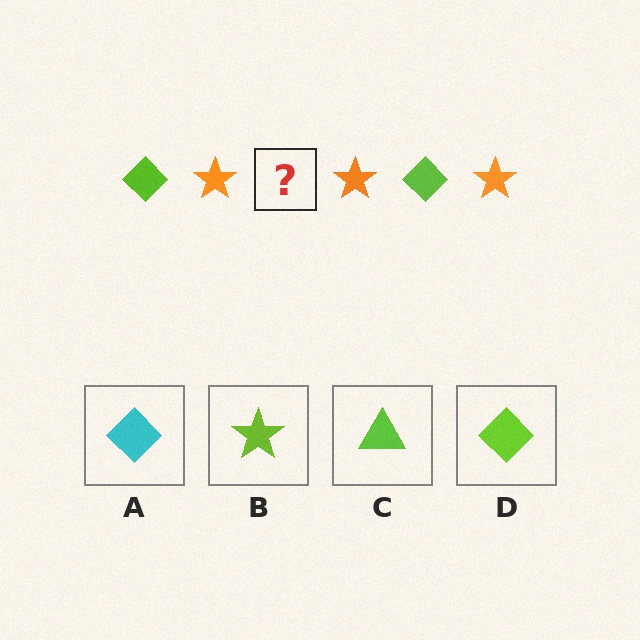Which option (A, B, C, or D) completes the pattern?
D.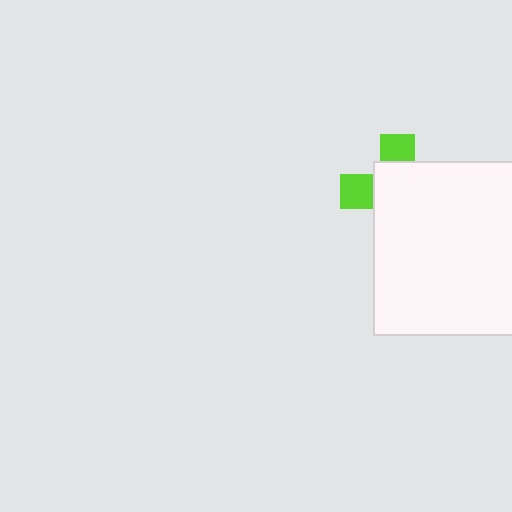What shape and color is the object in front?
The object in front is a white rectangle.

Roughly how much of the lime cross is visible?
A small part of it is visible (roughly 32%).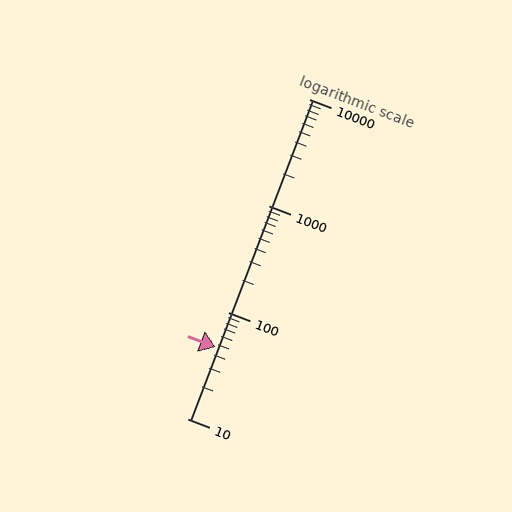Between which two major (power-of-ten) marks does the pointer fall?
The pointer is between 10 and 100.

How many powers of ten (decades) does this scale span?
The scale spans 3 decades, from 10 to 10000.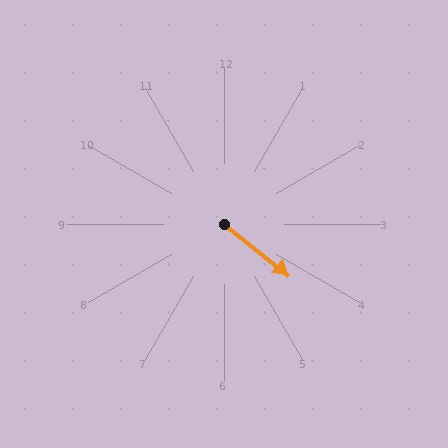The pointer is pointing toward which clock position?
Roughly 4 o'clock.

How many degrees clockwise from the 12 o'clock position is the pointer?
Approximately 129 degrees.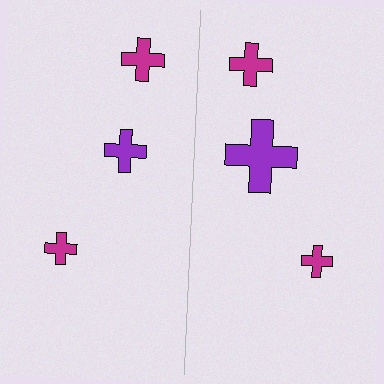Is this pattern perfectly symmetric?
No, the pattern is not perfectly symmetric. The purple cross on the right side has a different size than its mirror counterpart.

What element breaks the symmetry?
The purple cross on the right side has a different size than its mirror counterpart.